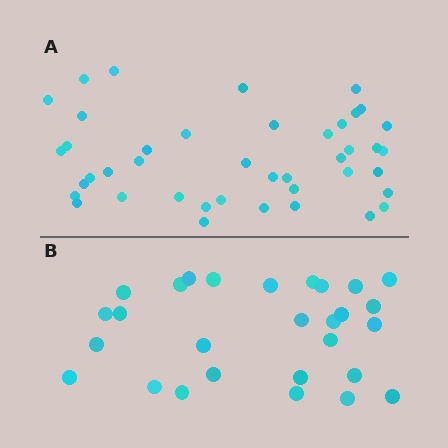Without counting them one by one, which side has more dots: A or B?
Region A (the top region) has more dots.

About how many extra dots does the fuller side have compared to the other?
Region A has approximately 15 more dots than region B.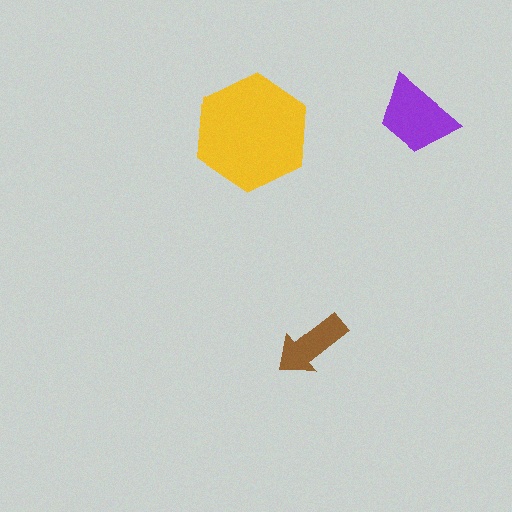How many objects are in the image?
There are 3 objects in the image.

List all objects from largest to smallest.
The yellow hexagon, the purple trapezoid, the brown arrow.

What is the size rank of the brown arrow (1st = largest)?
3rd.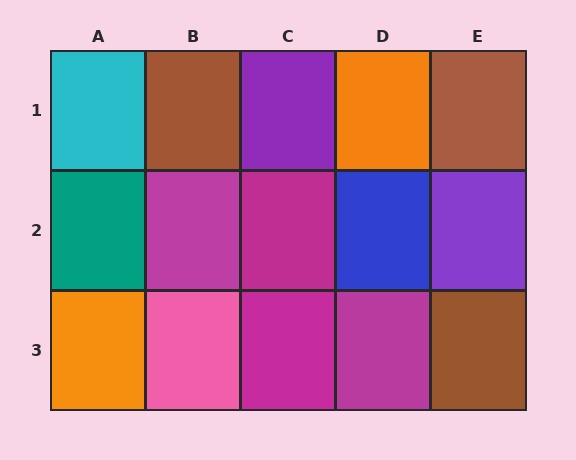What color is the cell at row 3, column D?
Magenta.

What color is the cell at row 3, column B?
Pink.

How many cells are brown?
3 cells are brown.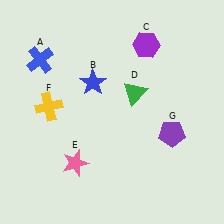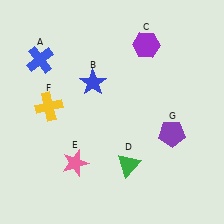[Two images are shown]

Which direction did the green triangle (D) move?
The green triangle (D) moved down.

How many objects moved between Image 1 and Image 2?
1 object moved between the two images.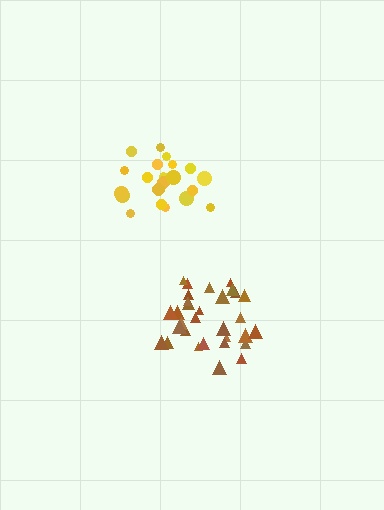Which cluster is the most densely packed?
Brown.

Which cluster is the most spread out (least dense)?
Yellow.